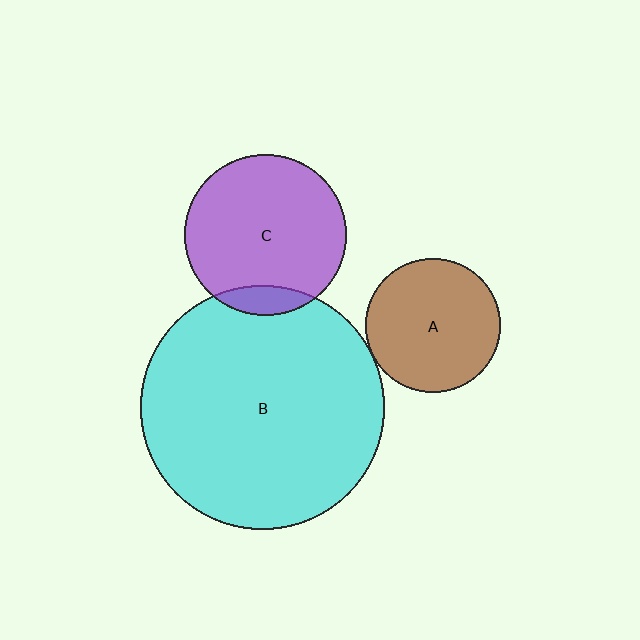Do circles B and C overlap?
Yes.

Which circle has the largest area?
Circle B (cyan).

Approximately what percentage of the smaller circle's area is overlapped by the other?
Approximately 10%.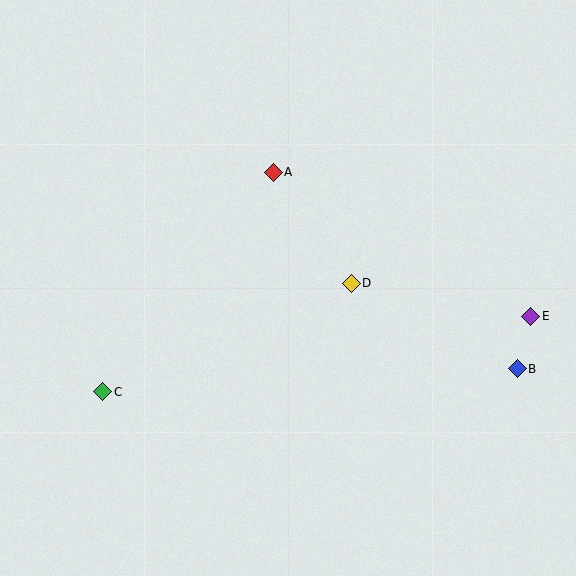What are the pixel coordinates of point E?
Point E is at (531, 316).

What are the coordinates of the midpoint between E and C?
The midpoint between E and C is at (317, 354).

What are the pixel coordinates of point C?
Point C is at (103, 392).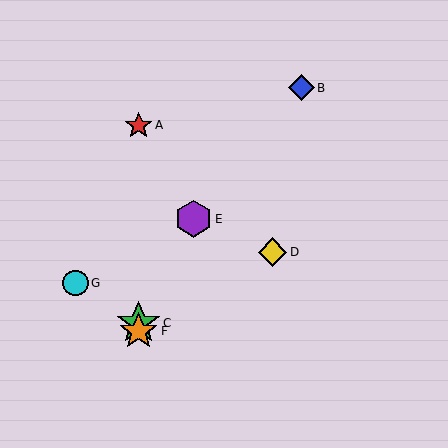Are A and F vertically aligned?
Yes, both are at x≈139.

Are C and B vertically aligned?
No, C is at x≈139 and B is at x≈301.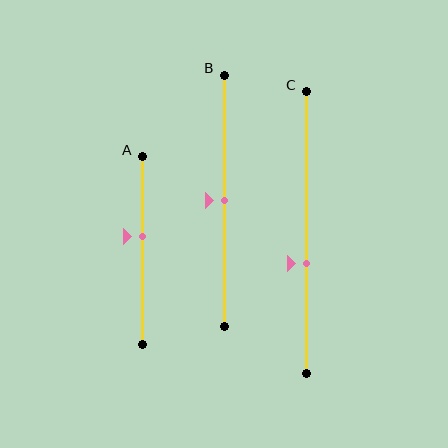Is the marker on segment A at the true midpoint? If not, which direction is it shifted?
No, the marker on segment A is shifted upward by about 7% of the segment length.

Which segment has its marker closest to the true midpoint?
Segment B has its marker closest to the true midpoint.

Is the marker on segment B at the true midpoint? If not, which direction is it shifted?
Yes, the marker on segment B is at the true midpoint.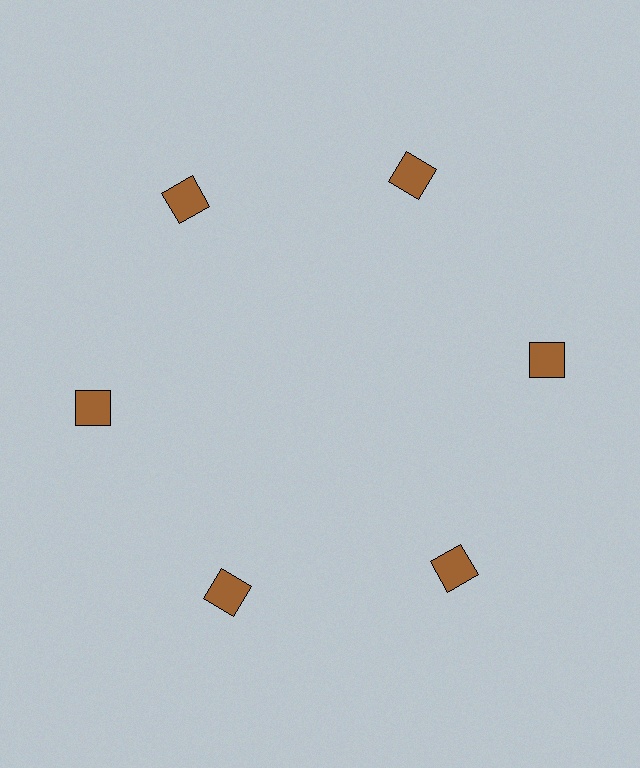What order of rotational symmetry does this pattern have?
This pattern has 6-fold rotational symmetry.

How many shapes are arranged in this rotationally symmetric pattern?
There are 6 shapes, arranged in 6 groups of 1.